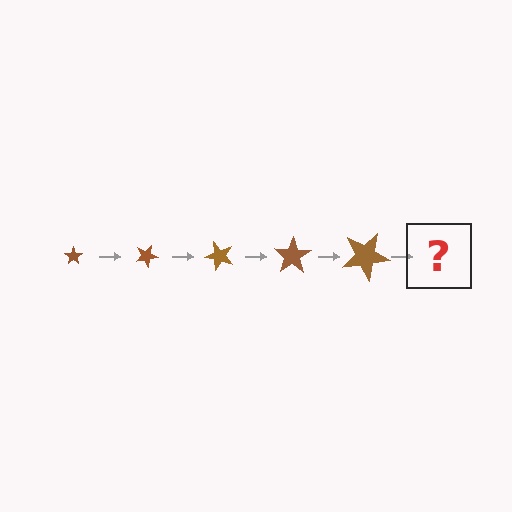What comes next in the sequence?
The next element should be a star, larger than the previous one and rotated 125 degrees from the start.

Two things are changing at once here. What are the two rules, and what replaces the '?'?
The two rules are that the star grows larger each step and it rotates 25 degrees each step. The '?' should be a star, larger than the previous one and rotated 125 degrees from the start.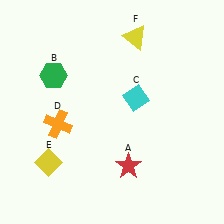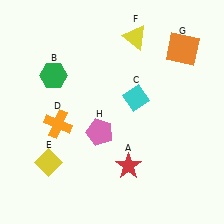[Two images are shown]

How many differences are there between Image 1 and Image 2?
There are 2 differences between the two images.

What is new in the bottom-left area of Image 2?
A pink pentagon (H) was added in the bottom-left area of Image 2.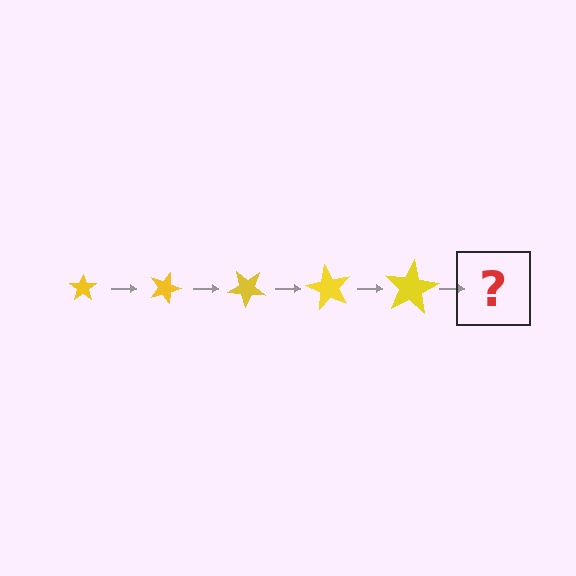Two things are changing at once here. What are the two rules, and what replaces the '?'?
The two rules are that the star grows larger each step and it rotates 20 degrees each step. The '?' should be a star, larger than the previous one and rotated 100 degrees from the start.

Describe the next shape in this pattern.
It should be a star, larger than the previous one and rotated 100 degrees from the start.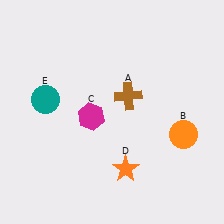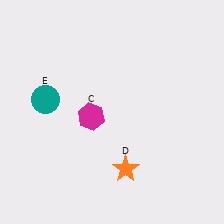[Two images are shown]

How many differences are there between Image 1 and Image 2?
There are 2 differences between the two images.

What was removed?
The brown cross (A), the orange circle (B) were removed in Image 2.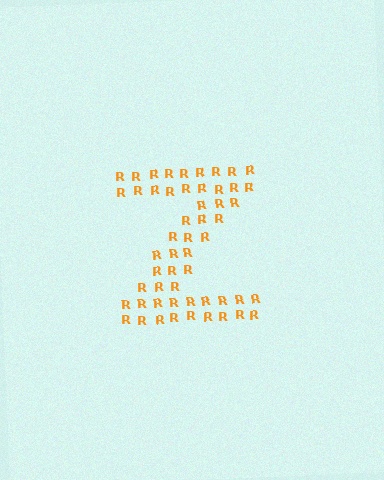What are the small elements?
The small elements are letter R's.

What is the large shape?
The large shape is the letter Z.